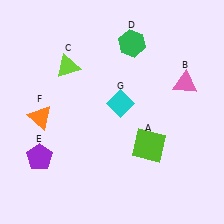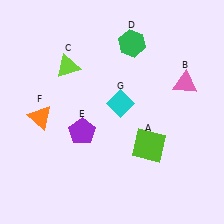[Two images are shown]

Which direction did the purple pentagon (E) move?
The purple pentagon (E) moved right.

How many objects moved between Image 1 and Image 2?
1 object moved between the two images.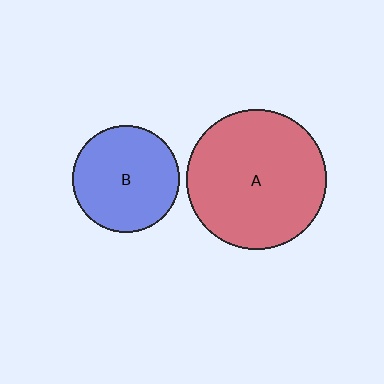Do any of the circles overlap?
No, none of the circles overlap.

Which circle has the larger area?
Circle A (red).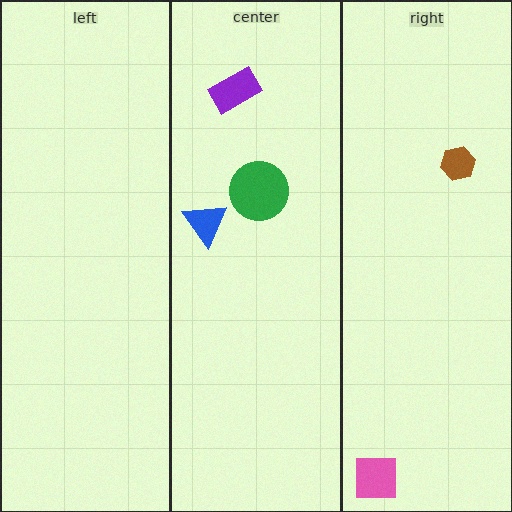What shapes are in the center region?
The green circle, the blue triangle, the purple rectangle.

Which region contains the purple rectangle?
The center region.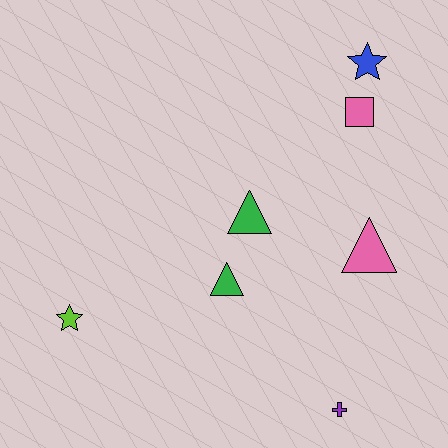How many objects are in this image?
There are 7 objects.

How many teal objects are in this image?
There are no teal objects.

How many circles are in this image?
There are no circles.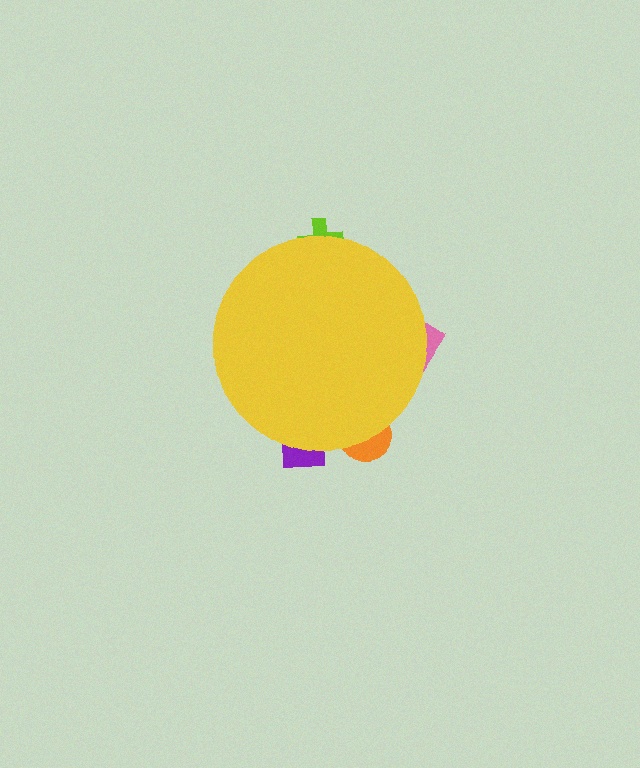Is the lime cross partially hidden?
Yes, the lime cross is partially hidden behind the yellow circle.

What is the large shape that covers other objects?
A yellow circle.